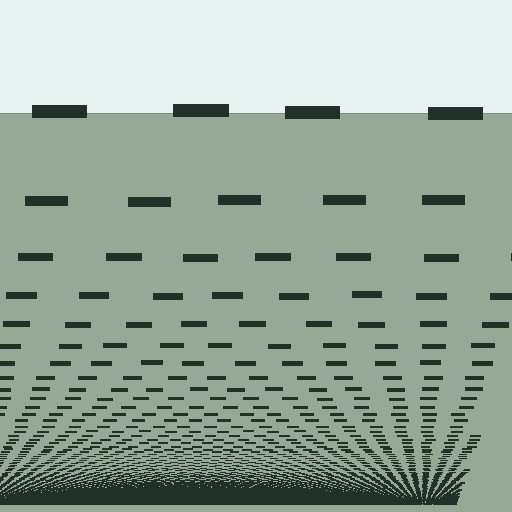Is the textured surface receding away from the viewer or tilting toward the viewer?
The surface appears to tilt toward the viewer. Texture elements get larger and sparser toward the top.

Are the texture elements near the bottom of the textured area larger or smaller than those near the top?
Smaller. The gradient is inverted — elements near the bottom are smaller and denser.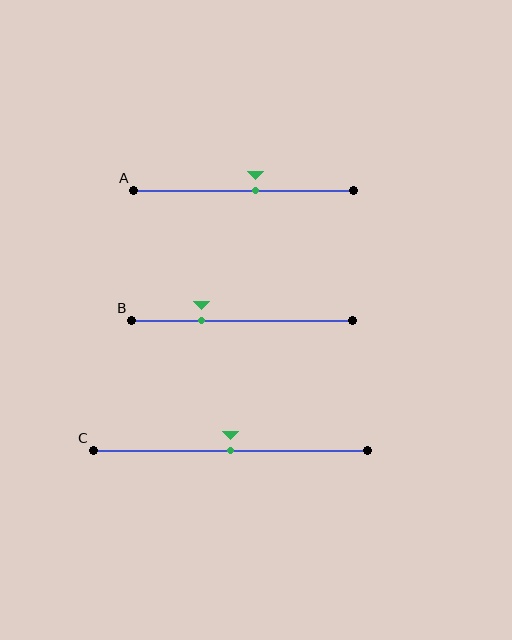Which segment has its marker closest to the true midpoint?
Segment C has its marker closest to the true midpoint.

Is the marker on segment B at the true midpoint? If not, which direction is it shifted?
No, the marker on segment B is shifted to the left by about 18% of the segment length.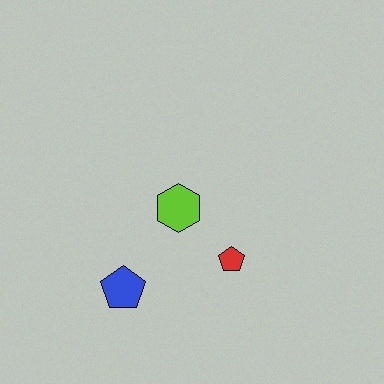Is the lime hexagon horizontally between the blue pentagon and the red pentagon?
Yes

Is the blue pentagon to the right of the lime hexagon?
No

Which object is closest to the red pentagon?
The lime hexagon is closest to the red pentagon.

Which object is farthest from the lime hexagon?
The blue pentagon is farthest from the lime hexagon.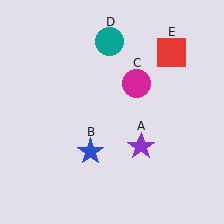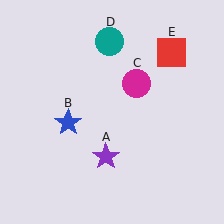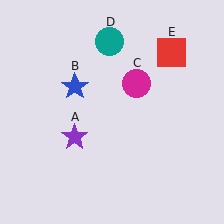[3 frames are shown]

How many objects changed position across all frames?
2 objects changed position: purple star (object A), blue star (object B).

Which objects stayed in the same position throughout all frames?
Magenta circle (object C) and teal circle (object D) and red square (object E) remained stationary.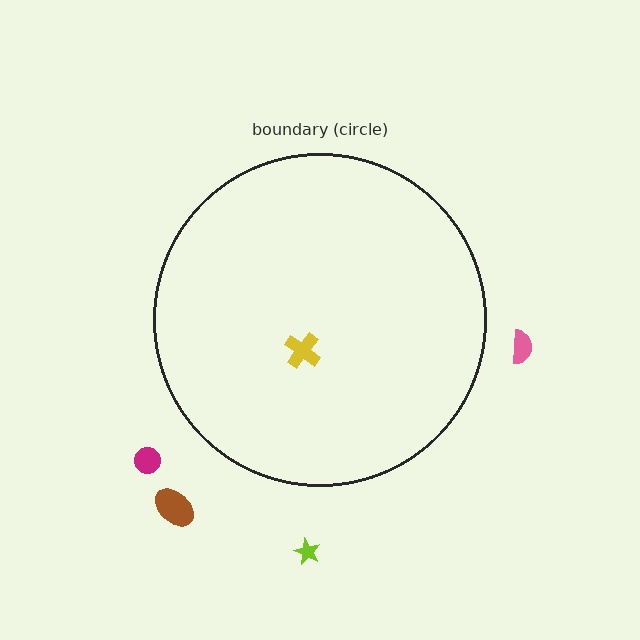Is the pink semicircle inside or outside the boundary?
Outside.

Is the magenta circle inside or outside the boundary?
Outside.